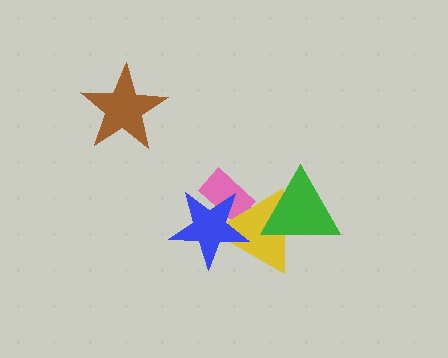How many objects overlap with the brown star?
0 objects overlap with the brown star.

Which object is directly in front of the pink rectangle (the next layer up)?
The yellow triangle is directly in front of the pink rectangle.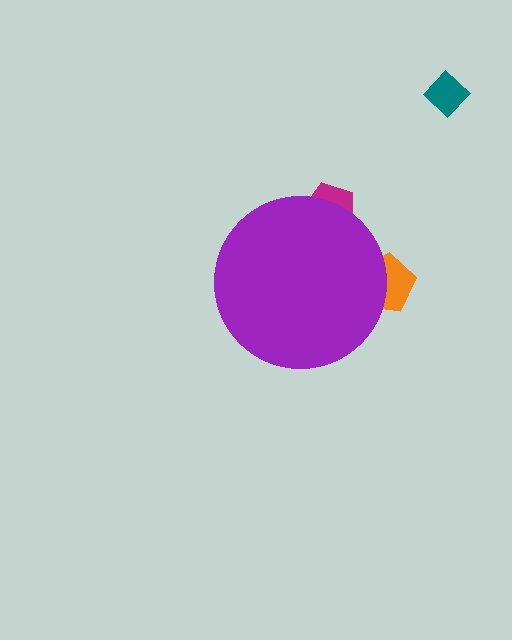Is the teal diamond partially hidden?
No, the teal diamond is fully visible.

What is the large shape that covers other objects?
A purple circle.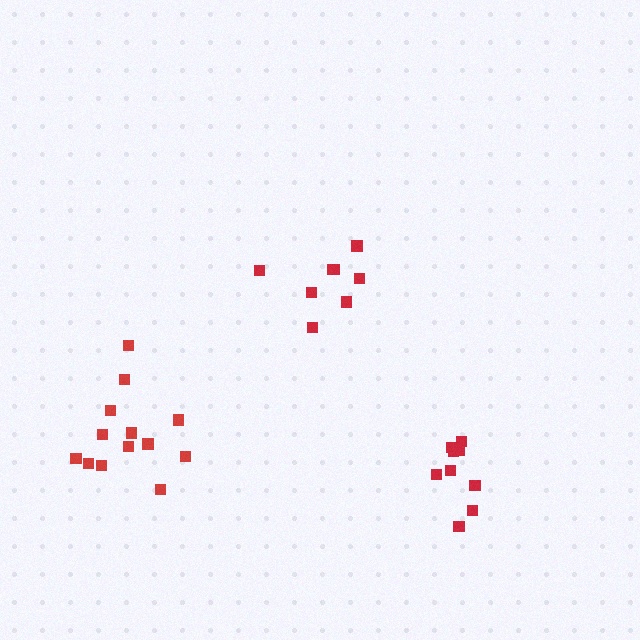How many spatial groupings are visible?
There are 3 spatial groupings.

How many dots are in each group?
Group 1: 13 dots, Group 2: 9 dots, Group 3: 8 dots (30 total).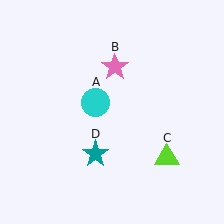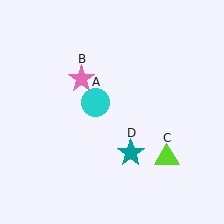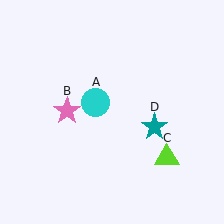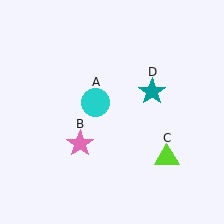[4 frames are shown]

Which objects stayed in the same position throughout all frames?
Cyan circle (object A) and lime triangle (object C) remained stationary.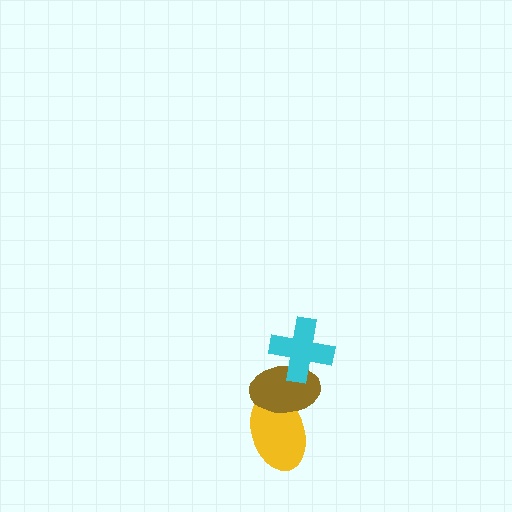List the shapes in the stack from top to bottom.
From top to bottom: the cyan cross, the brown ellipse, the yellow ellipse.